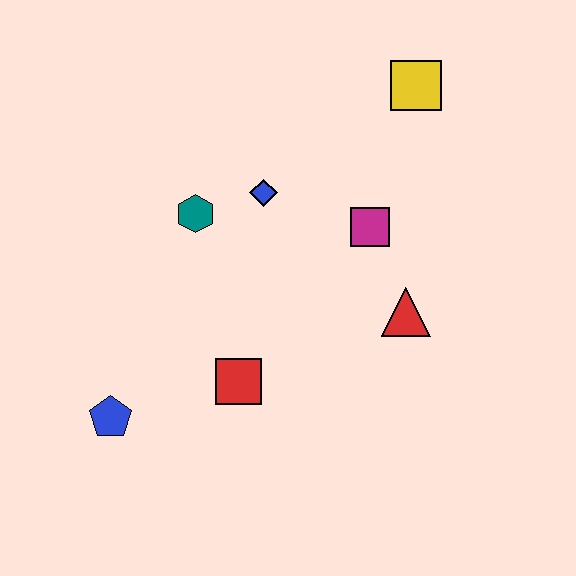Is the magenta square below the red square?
No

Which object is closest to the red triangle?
The magenta square is closest to the red triangle.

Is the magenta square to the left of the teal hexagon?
No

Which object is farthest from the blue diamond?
The blue pentagon is farthest from the blue diamond.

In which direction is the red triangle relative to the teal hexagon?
The red triangle is to the right of the teal hexagon.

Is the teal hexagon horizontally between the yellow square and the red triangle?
No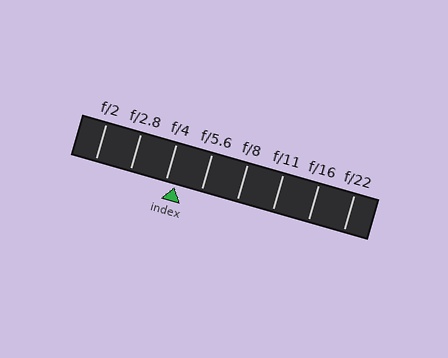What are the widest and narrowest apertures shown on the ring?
The widest aperture shown is f/2 and the narrowest is f/22.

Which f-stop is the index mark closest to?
The index mark is closest to f/4.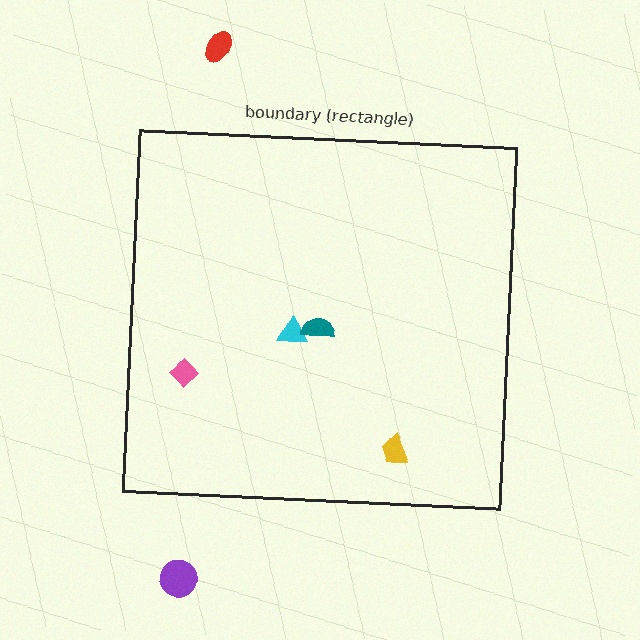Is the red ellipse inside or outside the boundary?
Outside.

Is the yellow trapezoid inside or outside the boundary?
Inside.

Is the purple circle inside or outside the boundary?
Outside.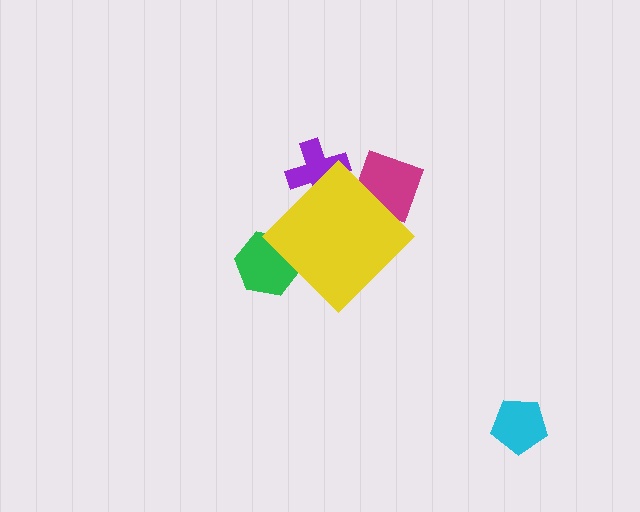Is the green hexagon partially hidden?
Yes, the green hexagon is partially hidden behind the yellow diamond.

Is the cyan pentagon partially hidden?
No, the cyan pentagon is fully visible.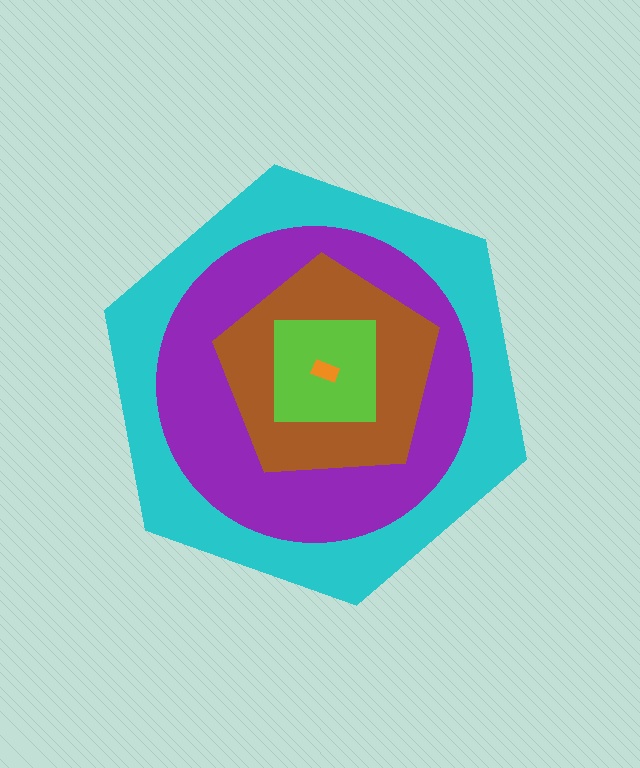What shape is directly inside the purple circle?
The brown pentagon.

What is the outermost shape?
The cyan hexagon.